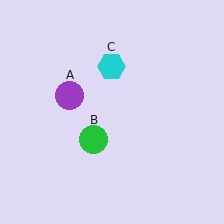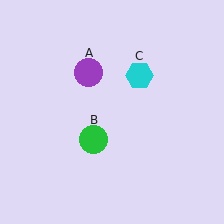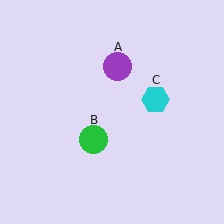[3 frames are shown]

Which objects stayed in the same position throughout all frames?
Green circle (object B) remained stationary.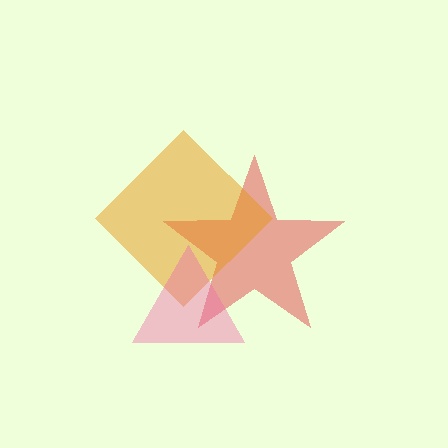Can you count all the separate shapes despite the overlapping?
Yes, there are 3 separate shapes.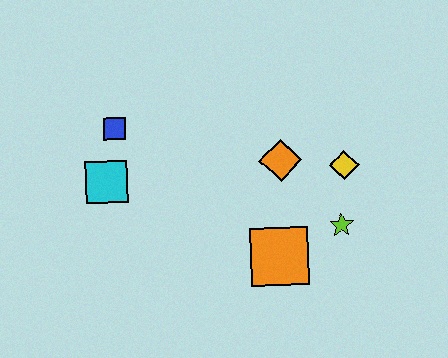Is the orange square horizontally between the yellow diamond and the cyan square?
Yes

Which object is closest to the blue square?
The cyan square is closest to the blue square.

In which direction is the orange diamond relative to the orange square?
The orange diamond is above the orange square.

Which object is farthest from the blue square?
The lime star is farthest from the blue square.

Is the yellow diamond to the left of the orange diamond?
No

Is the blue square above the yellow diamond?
Yes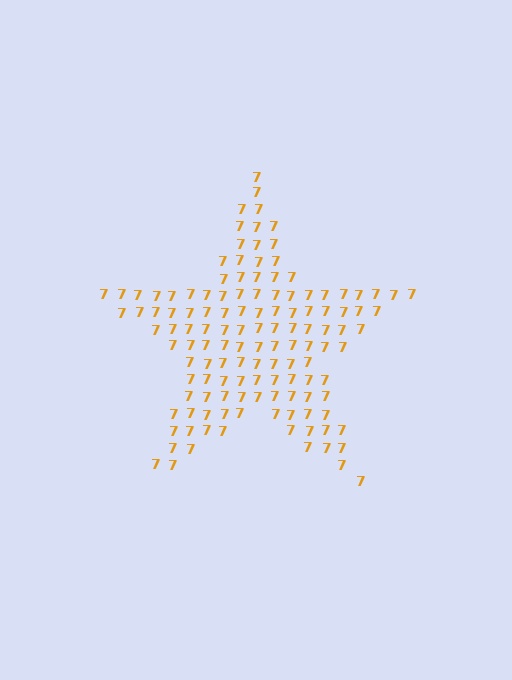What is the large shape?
The large shape is a star.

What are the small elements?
The small elements are digit 7's.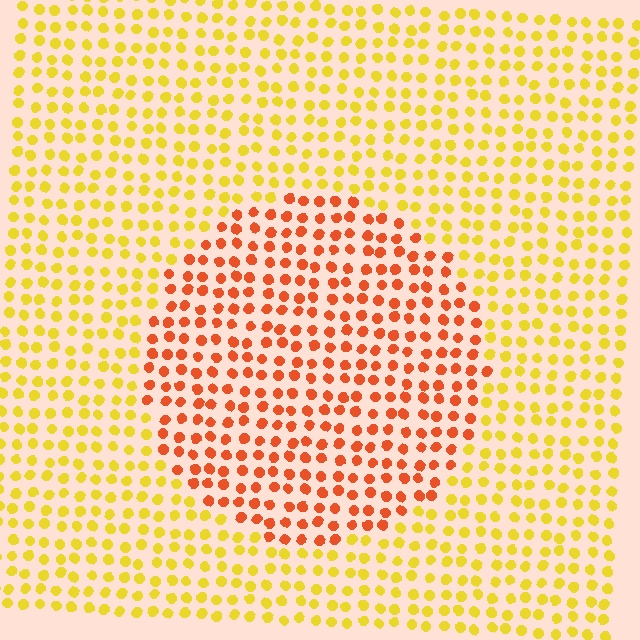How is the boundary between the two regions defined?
The boundary is defined purely by a slight shift in hue (about 41 degrees). Spacing, size, and orientation are identical on both sides.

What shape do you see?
I see a circle.